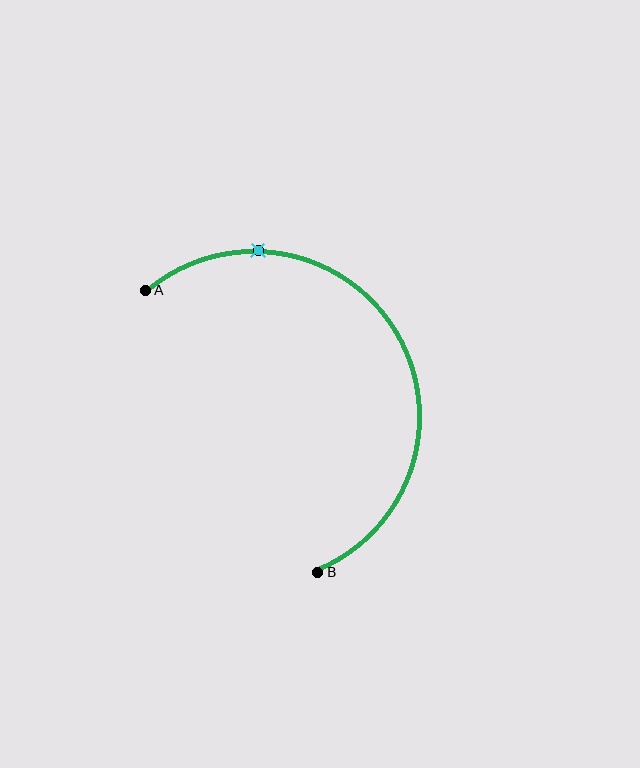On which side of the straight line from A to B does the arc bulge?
The arc bulges to the right of the straight line connecting A and B.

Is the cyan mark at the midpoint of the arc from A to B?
No. The cyan mark lies on the arc but is closer to endpoint A. The arc midpoint would be at the point on the curve equidistant along the arc from both A and B.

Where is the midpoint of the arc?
The arc midpoint is the point on the curve farthest from the straight line joining A and B. It sits to the right of that line.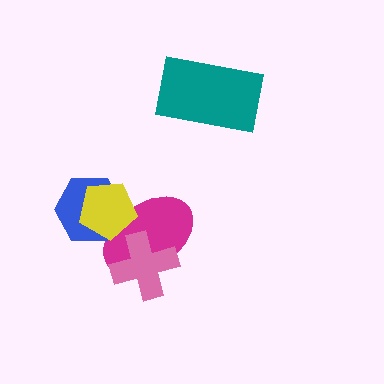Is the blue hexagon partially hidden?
Yes, it is partially covered by another shape.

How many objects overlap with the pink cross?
1 object overlaps with the pink cross.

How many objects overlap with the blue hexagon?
2 objects overlap with the blue hexagon.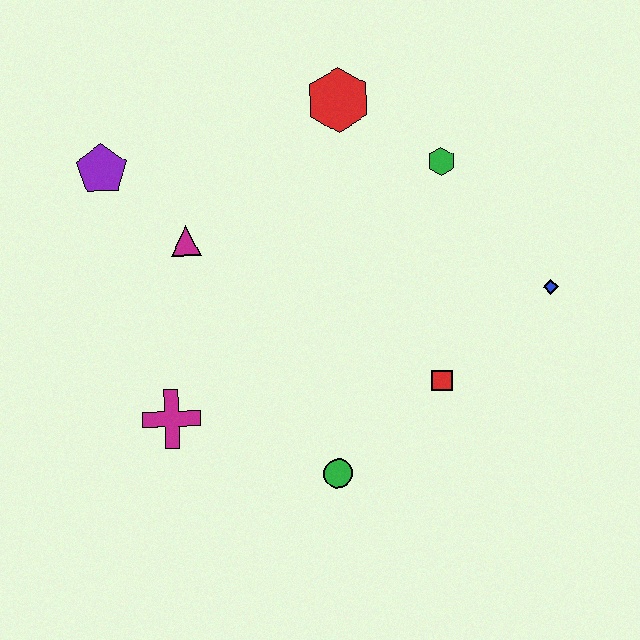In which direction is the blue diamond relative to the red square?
The blue diamond is to the right of the red square.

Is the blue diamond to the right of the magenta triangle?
Yes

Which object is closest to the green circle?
The red square is closest to the green circle.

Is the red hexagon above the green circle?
Yes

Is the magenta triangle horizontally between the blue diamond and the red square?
No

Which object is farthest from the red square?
The purple pentagon is farthest from the red square.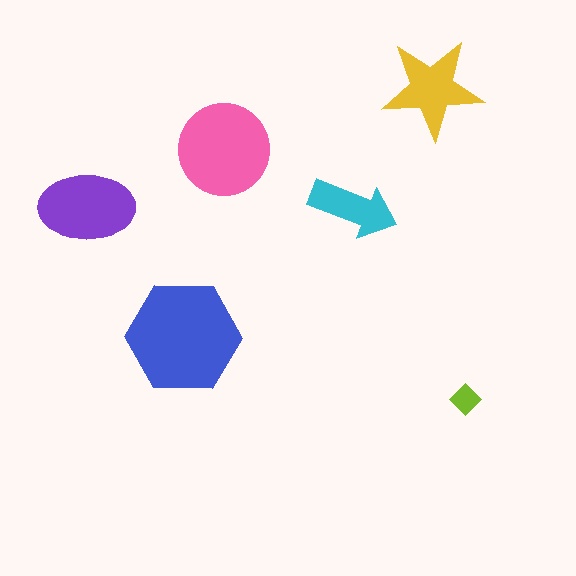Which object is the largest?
The blue hexagon.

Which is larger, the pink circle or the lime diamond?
The pink circle.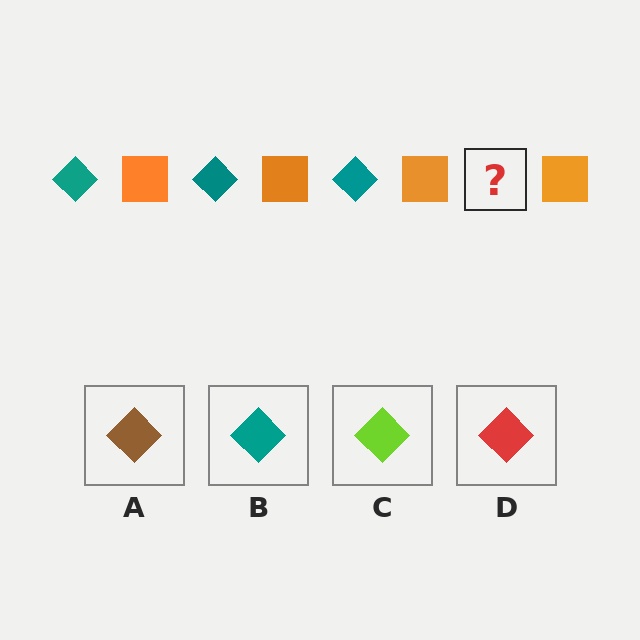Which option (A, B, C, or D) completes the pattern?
B.